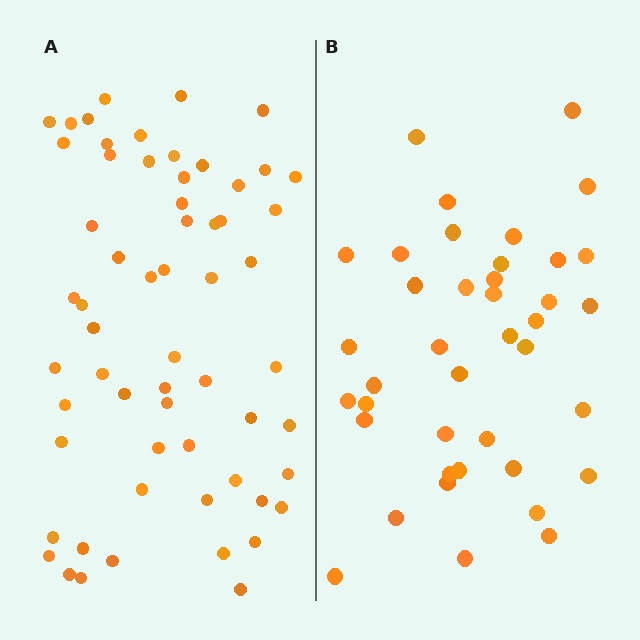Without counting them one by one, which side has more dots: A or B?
Region A (the left region) has more dots.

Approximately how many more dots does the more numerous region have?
Region A has approximately 20 more dots than region B.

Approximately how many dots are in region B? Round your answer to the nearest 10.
About 40 dots.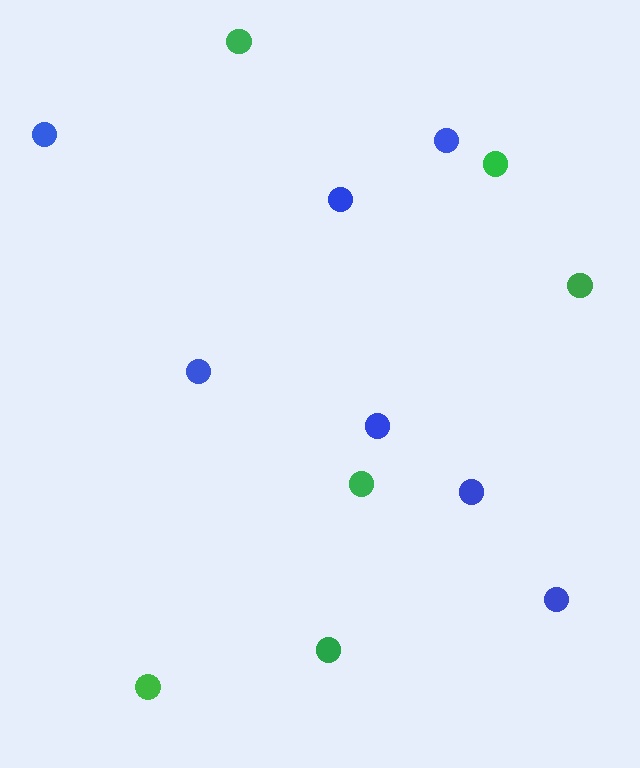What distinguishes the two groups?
There are 2 groups: one group of green circles (6) and one group of blue circles (7).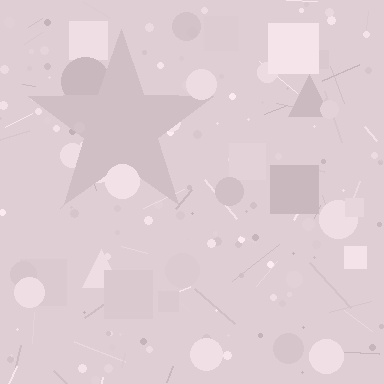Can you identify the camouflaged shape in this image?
The camouflaged shape is a star.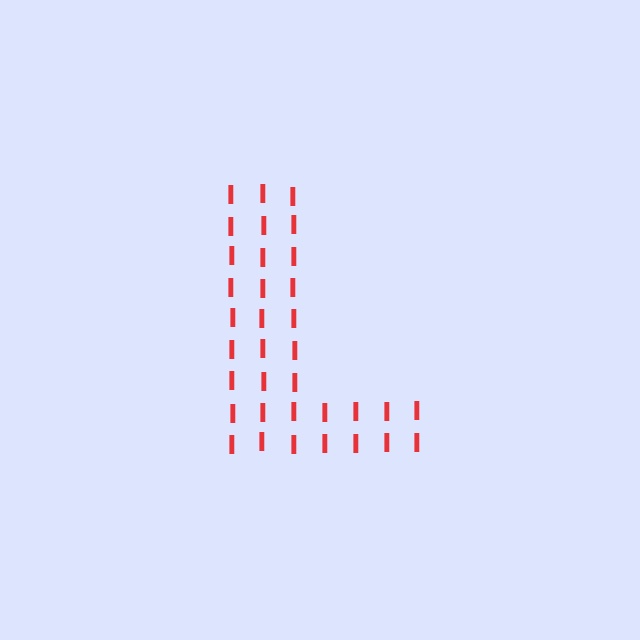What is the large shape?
The large shape is the letter L.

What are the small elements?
The small elements are letter I's.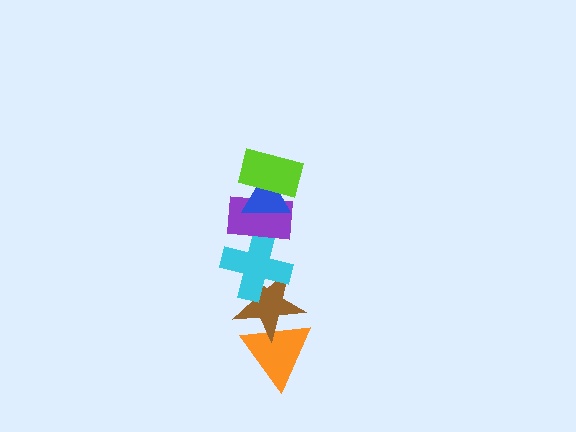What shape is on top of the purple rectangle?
The blue triangle is on top of the purple rectangle.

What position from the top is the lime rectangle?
The lime rectangle is 1st from the top.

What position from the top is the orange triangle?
The orange triangle is 6th from the top.